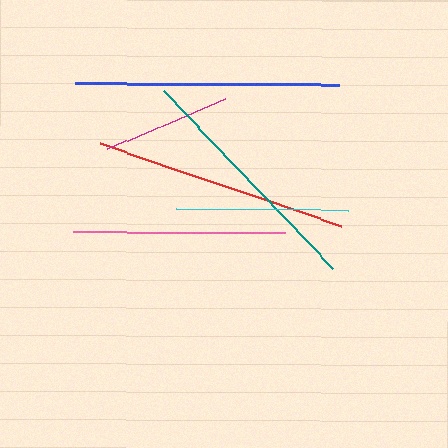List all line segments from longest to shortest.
From longest to shortest: blue, red, teal, pink, cyan, magenta.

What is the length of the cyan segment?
The cyan segment is approximately 171 pixels long.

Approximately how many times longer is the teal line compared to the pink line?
The teal line is approximately 1.2 times the length of the pink line.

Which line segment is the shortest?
The magenta line is the shortest at approximately 127 pixels.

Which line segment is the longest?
The blue line is the longest at approximately 264 pixels.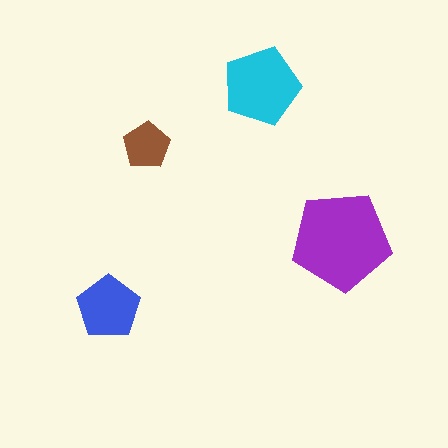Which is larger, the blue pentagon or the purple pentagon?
The purple one.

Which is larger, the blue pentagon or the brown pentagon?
The blue one.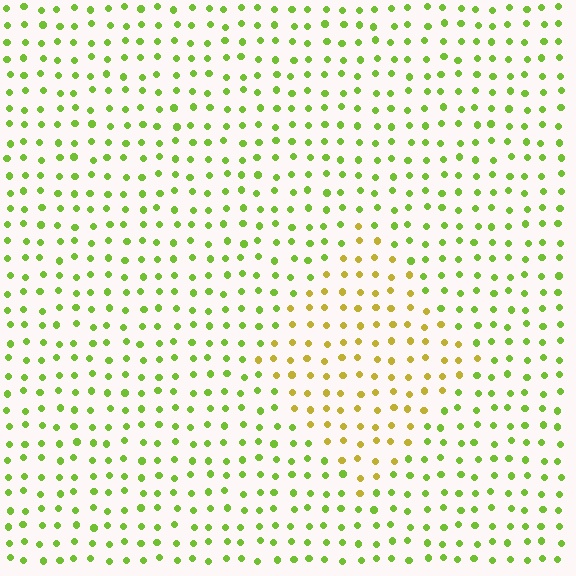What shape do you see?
I see a diamond.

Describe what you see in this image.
The image is filled with small lime elements in a uniform arrangement. A diamond-shaped region is visible where the elements are tinted to a slightly different hue, forming a subtle color boundary.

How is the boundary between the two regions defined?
The boundary is defined purely by a slight shift in hue (about 40 degrees). Spacing, size, and orientation are identical on both sides.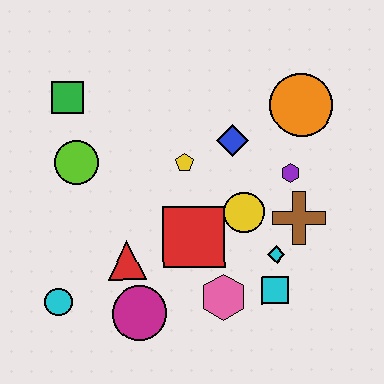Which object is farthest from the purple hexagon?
The cyan circle is farthest from the purple hexagon.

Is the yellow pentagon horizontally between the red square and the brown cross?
No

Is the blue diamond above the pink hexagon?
Yes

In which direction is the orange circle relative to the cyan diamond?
The orange circle is above the cyan diamond.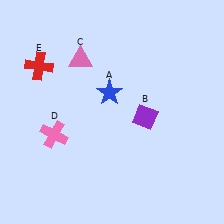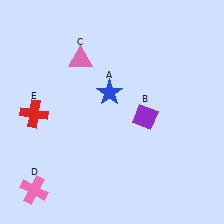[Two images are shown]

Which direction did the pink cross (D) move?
The pink cross (D) moved down.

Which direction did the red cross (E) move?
The red cross (E) moved down.